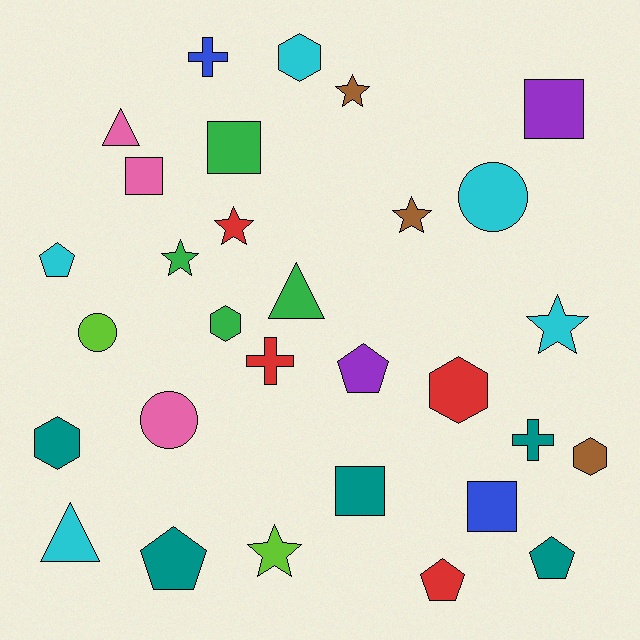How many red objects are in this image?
There are 4 red objects.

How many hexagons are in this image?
There are 5 hexagons.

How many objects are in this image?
There are 30 objects.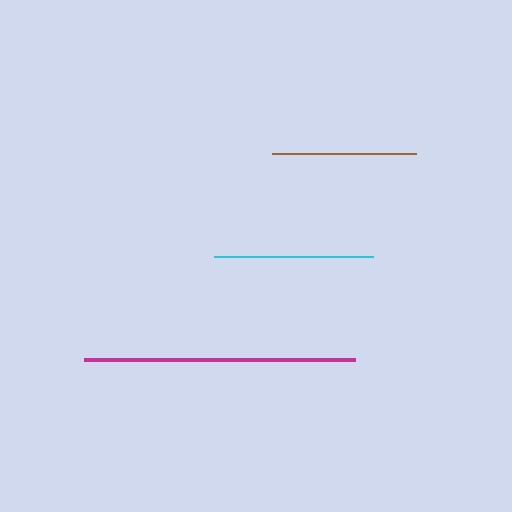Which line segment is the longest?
The magenta line is the longest at approximately 272 pixels.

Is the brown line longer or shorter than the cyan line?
The cyan line is longer than the brown line.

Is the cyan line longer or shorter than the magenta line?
The magenta line is longer than the cyan line.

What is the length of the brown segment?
The brown segment is approximately 144 pixels long.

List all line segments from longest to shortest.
From longest to shortest: magenta, cyan, brown.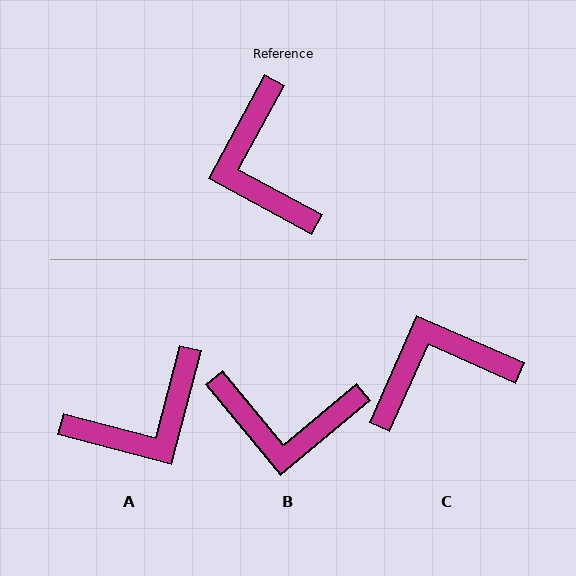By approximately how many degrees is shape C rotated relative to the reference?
Approximately 85 degrees clockwise.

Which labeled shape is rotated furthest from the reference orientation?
A, about 104 degrees away.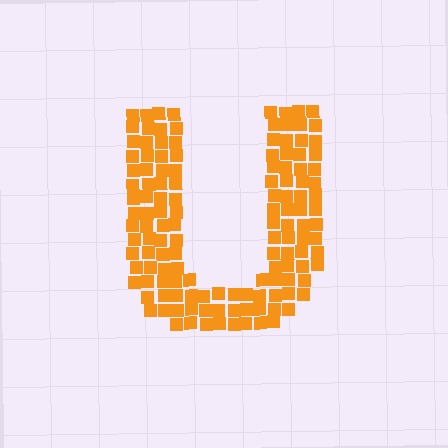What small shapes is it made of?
It is made of small squares.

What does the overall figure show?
The overall figure shows the letter U.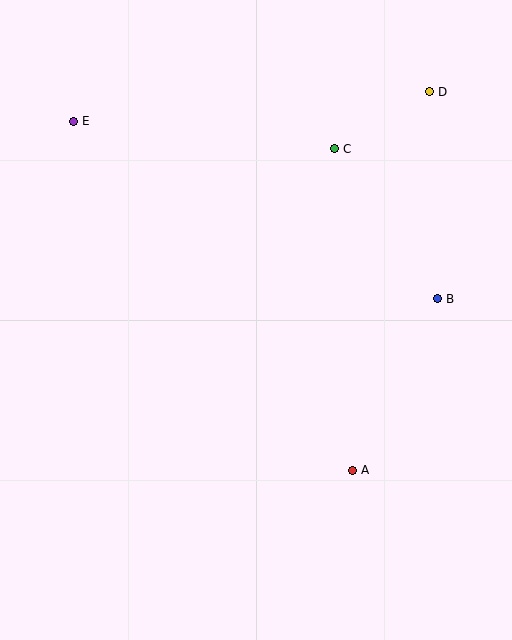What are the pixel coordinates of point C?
Point C is at (334, 149).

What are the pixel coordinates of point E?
Point E is at (73, 121).